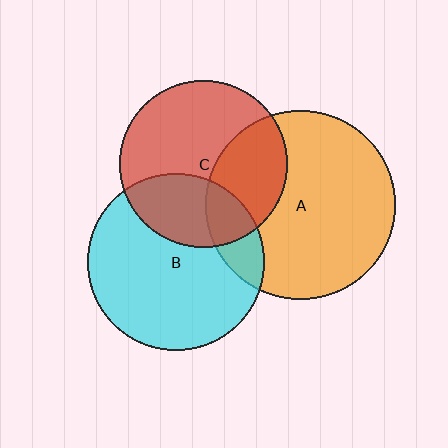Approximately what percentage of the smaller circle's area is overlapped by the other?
Approximately 35%.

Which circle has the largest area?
Circle A (orange).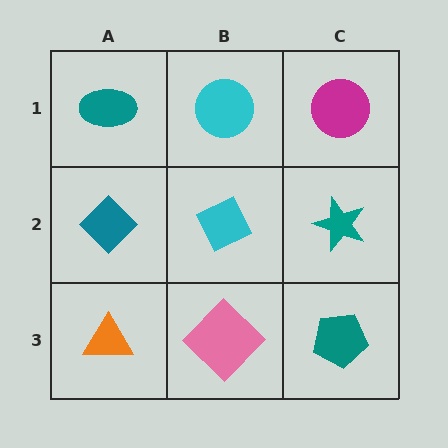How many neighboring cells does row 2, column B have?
4.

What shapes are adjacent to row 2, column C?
A magenta circle (row 1, column C), a teal pentagon (row 3, column C), a cyan diamond (row 2, column B).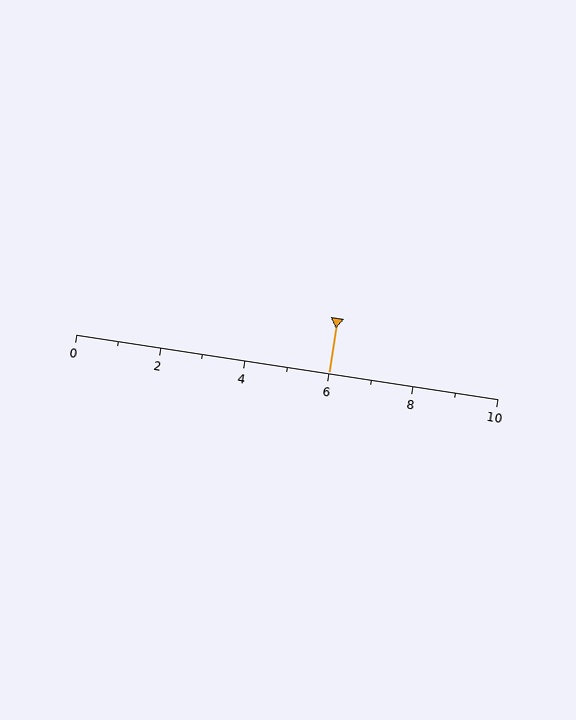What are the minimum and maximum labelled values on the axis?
The axis runs from 0 to 10.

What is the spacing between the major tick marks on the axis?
The major ticks are spaced 2 apart.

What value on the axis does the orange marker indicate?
The marker indicates approximately 6.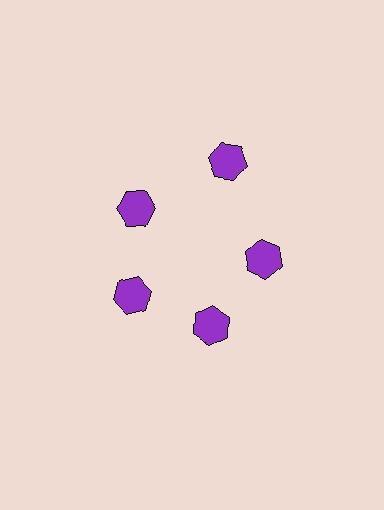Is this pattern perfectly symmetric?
No. The 5 purple hexagons are arranged in a ring, but one element near the 1 o'clock position is pushed outward from the center, breaking the 5-fold rotational symmetry.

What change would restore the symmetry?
The symmetry would be restored by moving it inward, back onto the ring so that all 5 hexagons sit at equal angles and equal distance from the center.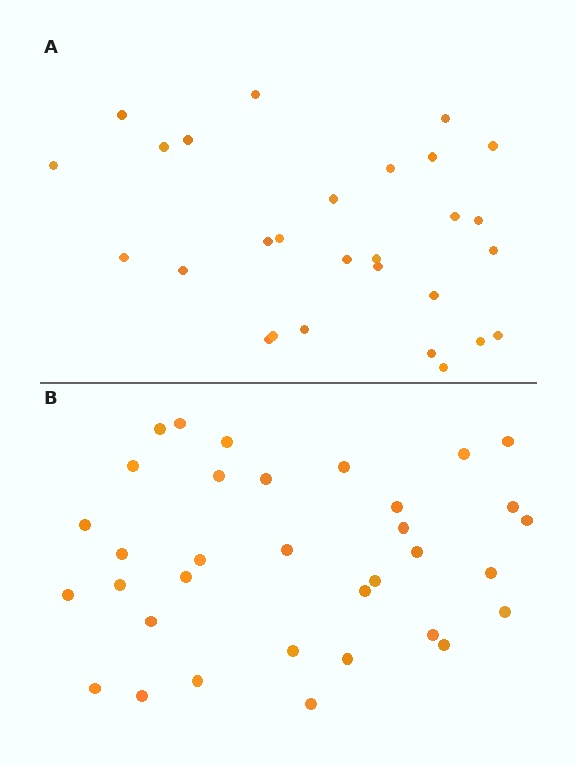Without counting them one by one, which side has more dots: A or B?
Region B (the bottom region) has more dots.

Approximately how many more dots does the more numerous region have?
Region B has about 6 more dots than region A.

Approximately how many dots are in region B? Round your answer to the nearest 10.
About 30 dots. (The exact count is 34, which rounds to 30.)